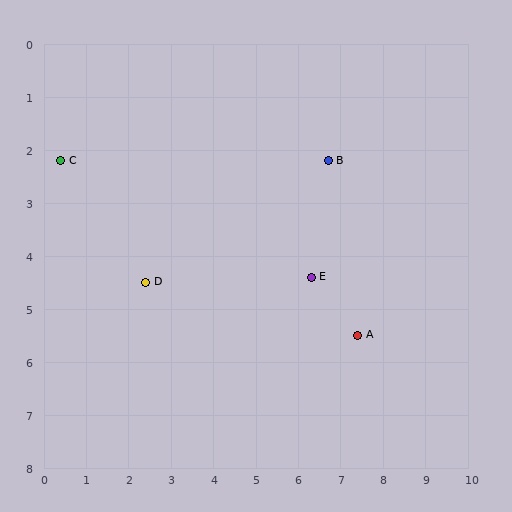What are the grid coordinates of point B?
Point B is at approximately (6.7, 2.2).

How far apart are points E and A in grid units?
Points E and A are about 1.6 grid units apart.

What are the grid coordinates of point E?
Point E is at approximately (6.3, 4.4).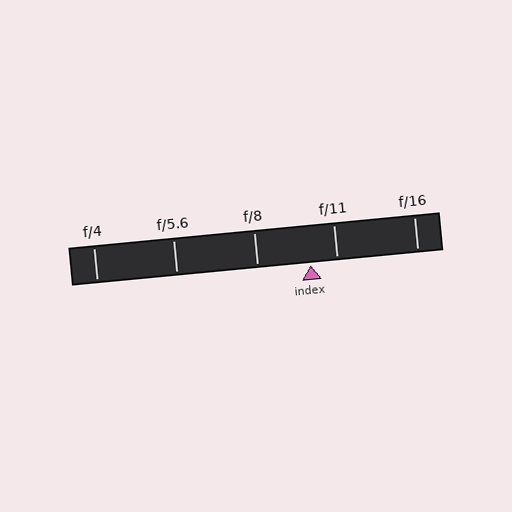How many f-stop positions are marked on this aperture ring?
There are 5 f-stop positions marked.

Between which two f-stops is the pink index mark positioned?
The index mark is between f/8 and f/11.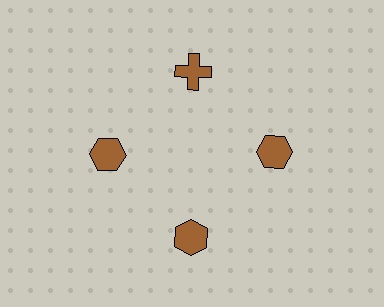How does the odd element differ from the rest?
It has a different shape: cross instead of hexagon.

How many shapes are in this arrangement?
There are 4 shapes arranged in a ring pattern.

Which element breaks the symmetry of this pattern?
The brown cross at roughly the 12 o'clock position breaks the symmetry. All other shapes are brown hexagons.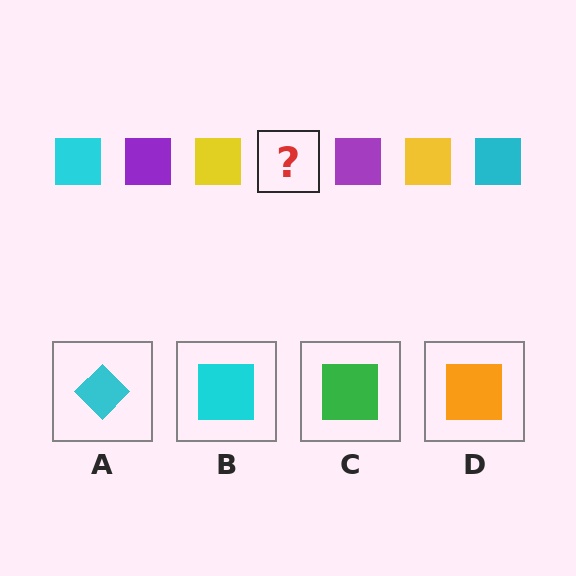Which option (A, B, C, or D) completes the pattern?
B.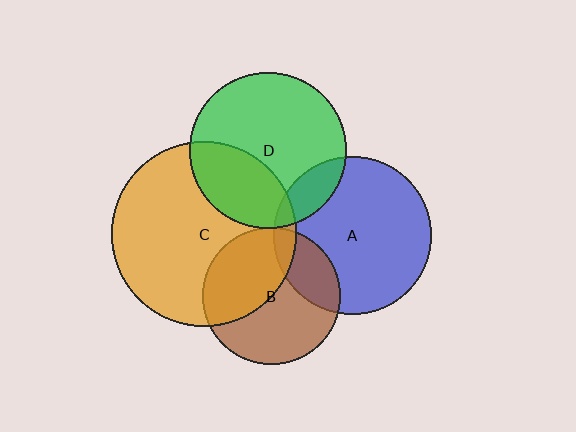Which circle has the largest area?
Circle C (orange).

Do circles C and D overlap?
Yes.